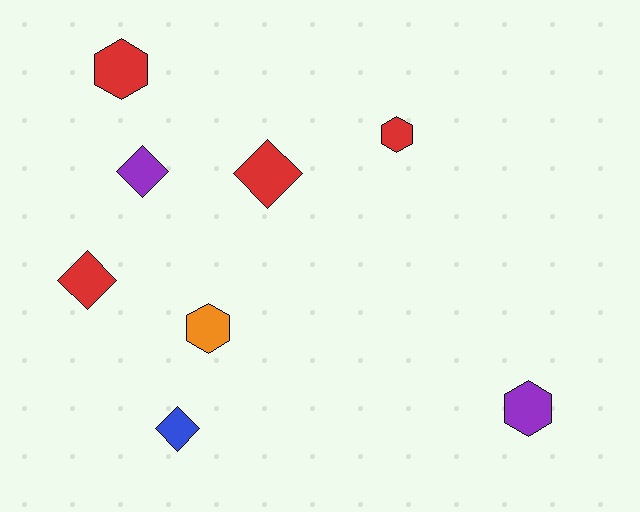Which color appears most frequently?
Red, with 4 objects.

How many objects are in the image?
There are 8 objects.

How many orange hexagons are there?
There is 1 orange hexagon.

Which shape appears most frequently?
Diamond, with 4 objects.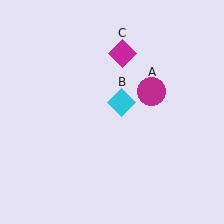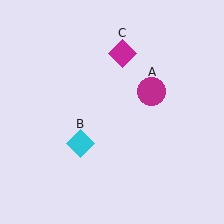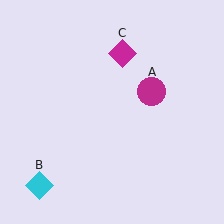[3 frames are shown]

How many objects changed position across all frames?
1 object changed position: cyan diamond (object B).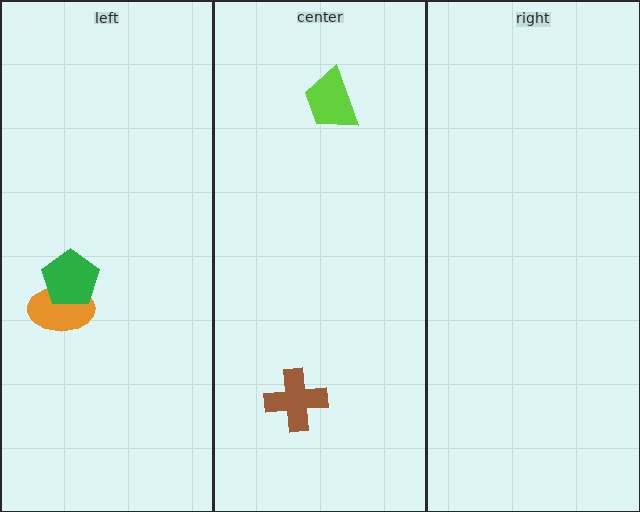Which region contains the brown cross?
The center region.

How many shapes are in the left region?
2.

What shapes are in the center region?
The lime trapezoid, the brown cross.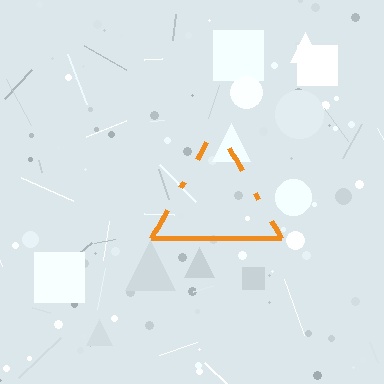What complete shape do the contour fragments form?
The contour fragments form a triangle.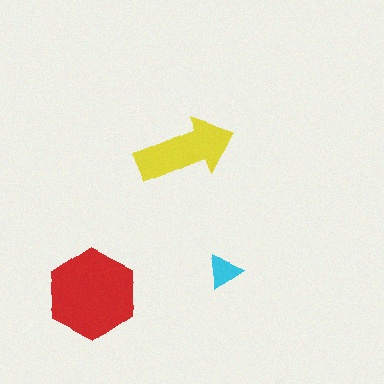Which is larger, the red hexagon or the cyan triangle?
The red hexagon.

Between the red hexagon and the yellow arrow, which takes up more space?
The red hexagon.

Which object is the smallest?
The cyan triangle.